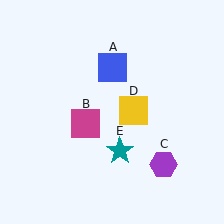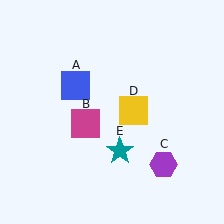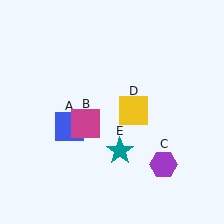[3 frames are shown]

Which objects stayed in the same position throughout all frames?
Magenta square (object B) and purple hexagon (object C) and yellow square (object D) and teal star (object E) remained stationary.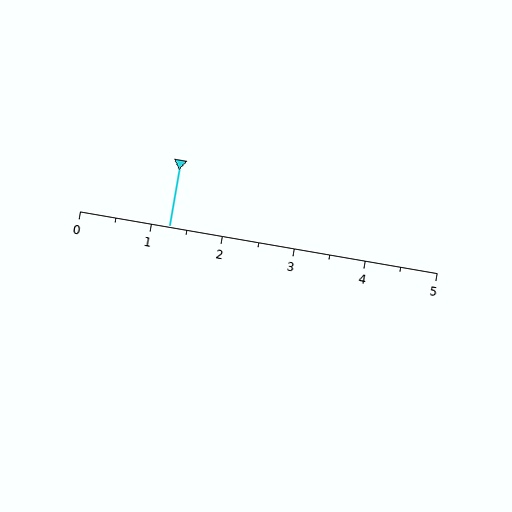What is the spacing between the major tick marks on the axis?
The major ticks are spaced 1 apart.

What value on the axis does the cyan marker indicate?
The marker indicates approximately 1.2.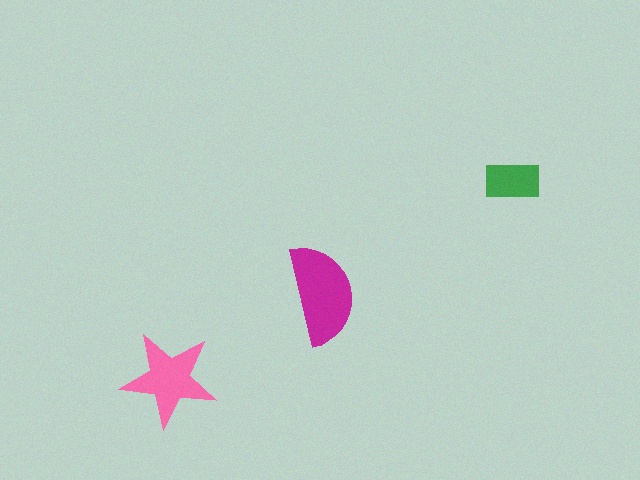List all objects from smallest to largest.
The green rectangle, the pink star, the magenta semicircle.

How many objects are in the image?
There are 3 objects in the image.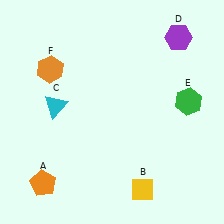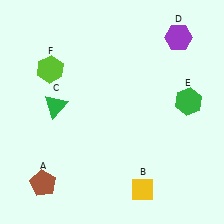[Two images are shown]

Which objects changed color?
A changed from orange to brown. C changed from cyan to green. F changed from orange to lime.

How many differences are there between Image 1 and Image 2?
There are 3 differences between the two images.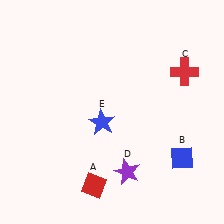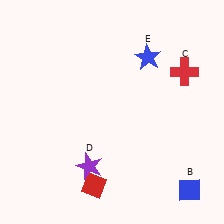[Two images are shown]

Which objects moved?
The objects that moved are: the blue diamond (B), the purple star (D), the blue star (E).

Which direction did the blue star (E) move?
The blue star (E) moved up.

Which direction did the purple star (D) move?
The purple star (D) moved left.